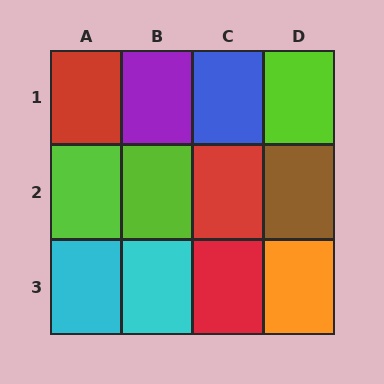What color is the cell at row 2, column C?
Red.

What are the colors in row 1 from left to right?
Red, purple, blue, lime.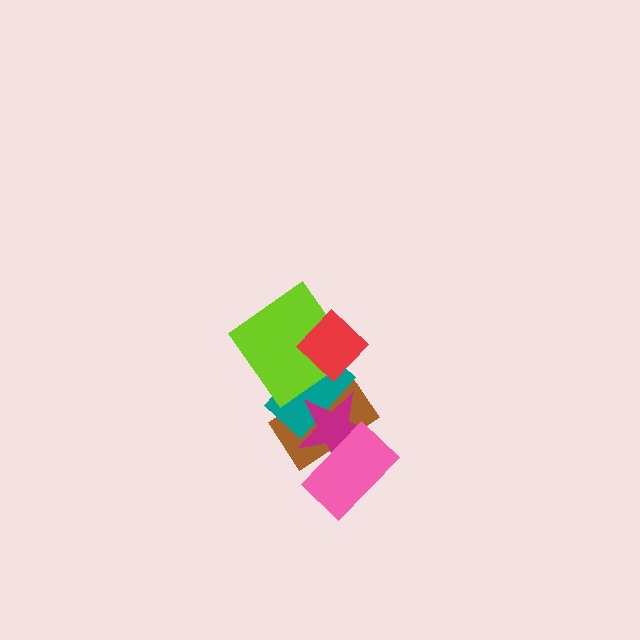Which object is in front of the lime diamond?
The red diamond is in front of the lime diamond.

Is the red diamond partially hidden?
No, no other shape covers it.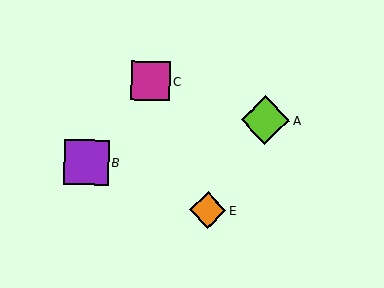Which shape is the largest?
The lime diamond (labeled A) is the largest.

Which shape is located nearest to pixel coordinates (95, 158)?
The purple square (labeled B) at (86, 162) is nearest to that location.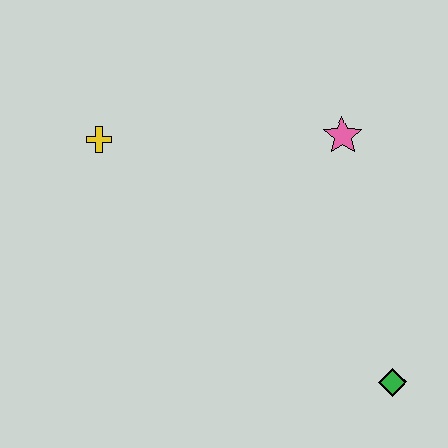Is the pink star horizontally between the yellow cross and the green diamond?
Yes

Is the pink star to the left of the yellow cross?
No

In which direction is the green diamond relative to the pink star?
The green diamond is below the pink star.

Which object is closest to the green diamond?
The pink star is closest to the green diamond.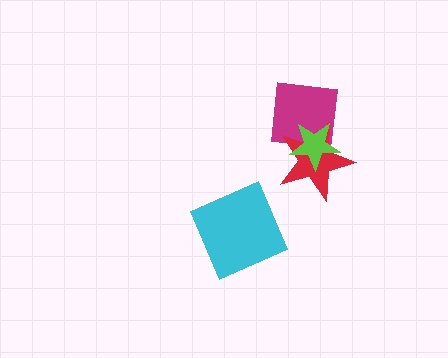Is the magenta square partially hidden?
Yes, it is partially covered by another shape.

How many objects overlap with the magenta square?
2 objects overlap with the magenta square.